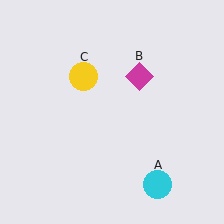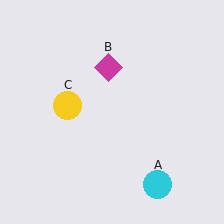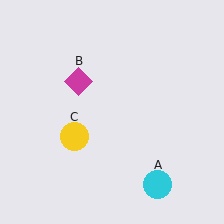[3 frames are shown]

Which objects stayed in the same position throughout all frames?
Cyan circle (object A) remained stationary.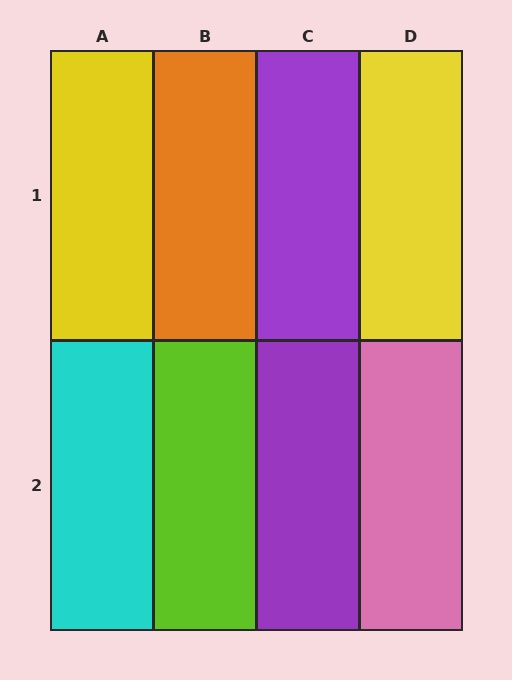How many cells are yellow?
2 cells are yellow.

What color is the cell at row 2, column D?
Pink.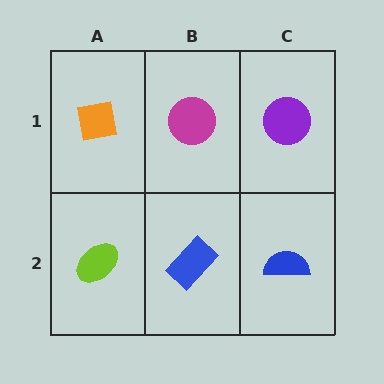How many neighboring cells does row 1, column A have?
2.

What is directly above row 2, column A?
An orange square.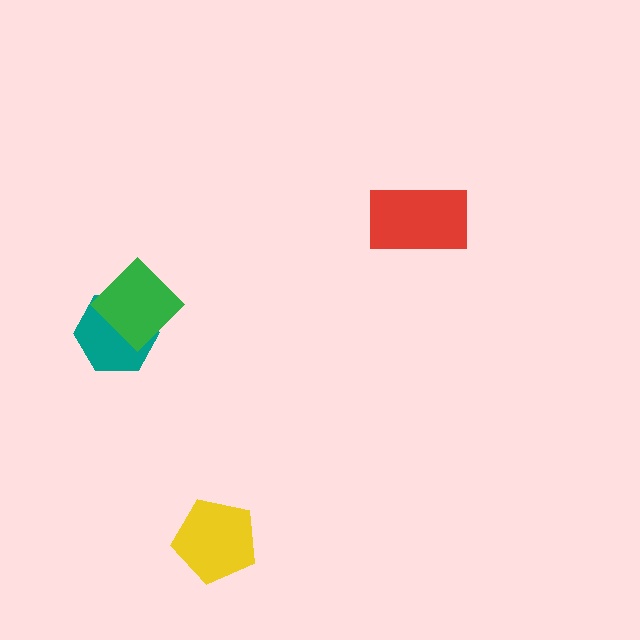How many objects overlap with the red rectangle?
0 objects overlap with the red rectangle.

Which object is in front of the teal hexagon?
The green diamond is in front of the teal hexagon.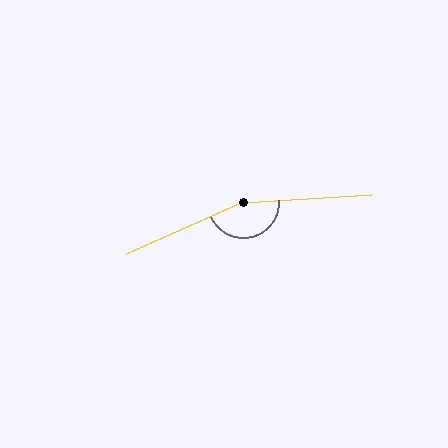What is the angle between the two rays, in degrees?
Approximately 159 degrees.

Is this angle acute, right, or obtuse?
It is obtuse.